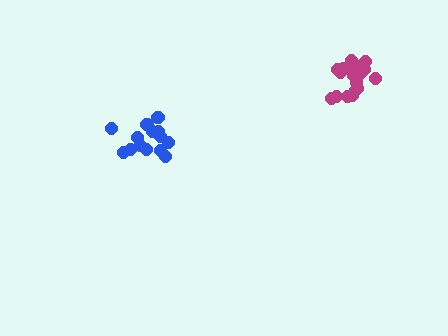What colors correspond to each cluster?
The clusters are colored: magenta, blue.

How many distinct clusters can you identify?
There are 2 distinct clusters.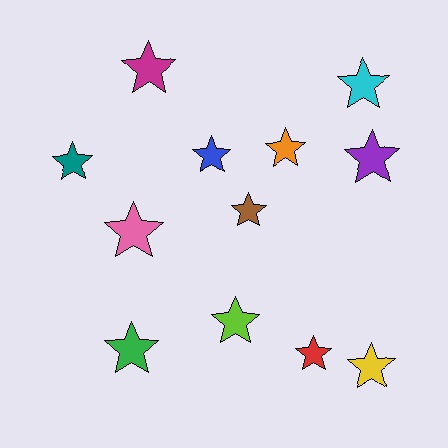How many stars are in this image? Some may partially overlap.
There are 12 stars.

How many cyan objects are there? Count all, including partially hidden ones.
There is 1 cyan object.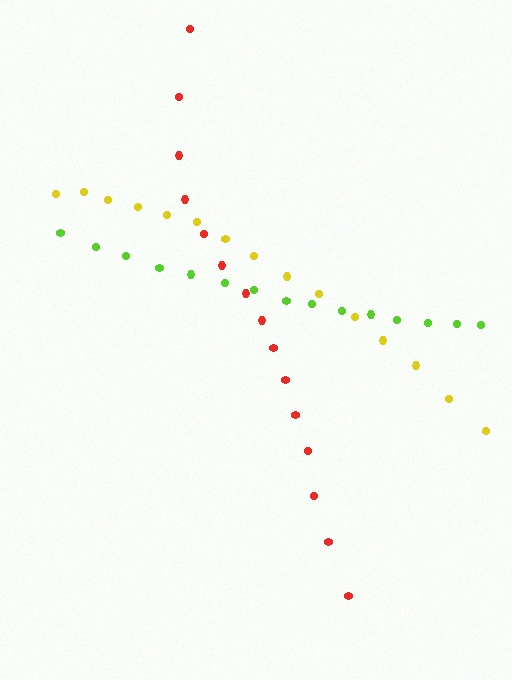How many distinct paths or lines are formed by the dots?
There are 3 distinct paths.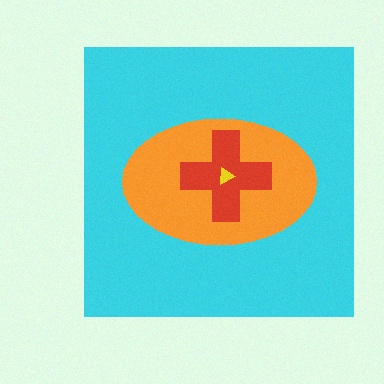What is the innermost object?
The yellow triangle.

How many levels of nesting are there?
4.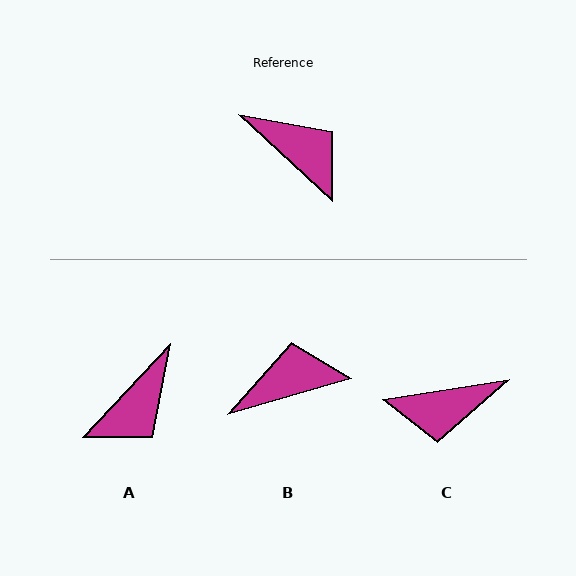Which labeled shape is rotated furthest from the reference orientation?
C, about 128 degrees away.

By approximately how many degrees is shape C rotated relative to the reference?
Approximately 128 degrees clockwise.